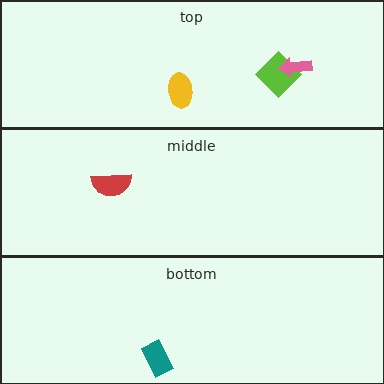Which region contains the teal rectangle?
The bottom region.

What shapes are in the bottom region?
The teal rectangle.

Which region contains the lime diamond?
The top region.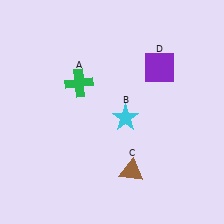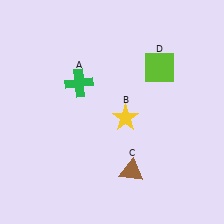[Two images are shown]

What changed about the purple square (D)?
In Image 1, D is purple. In Image 2, it changed to lime.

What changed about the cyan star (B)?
In Image 1, B is cyan. In Image 2, it changed to yellow.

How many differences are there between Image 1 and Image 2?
There are 2 differences between the two images.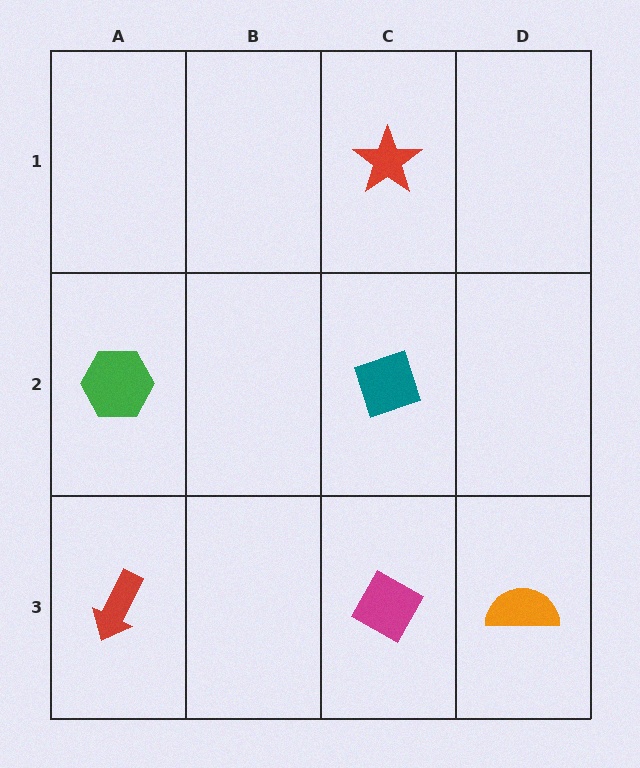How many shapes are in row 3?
3 shapes.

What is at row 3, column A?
A red arrow.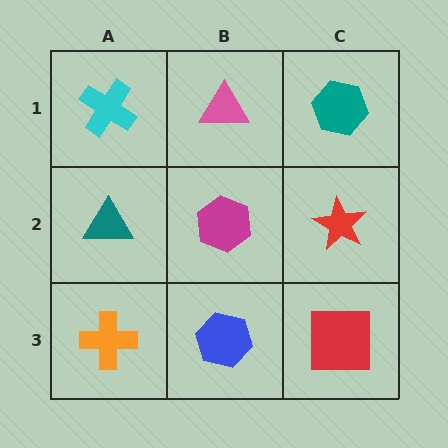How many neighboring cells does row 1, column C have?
2.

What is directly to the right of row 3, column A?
A blue hexagon.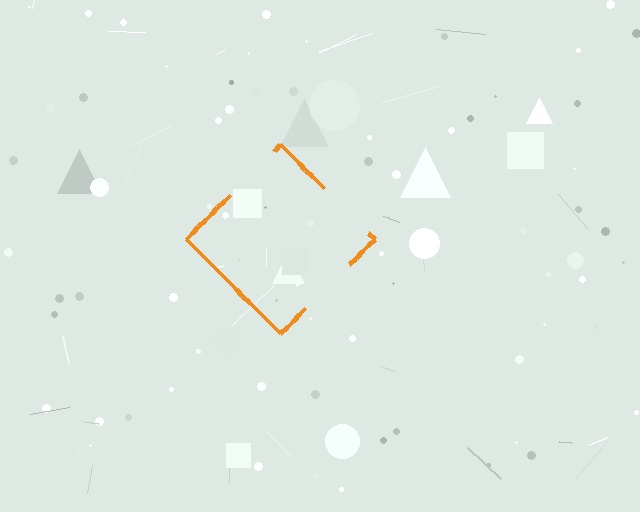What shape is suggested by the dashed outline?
The dashed outline suggests a diamond.